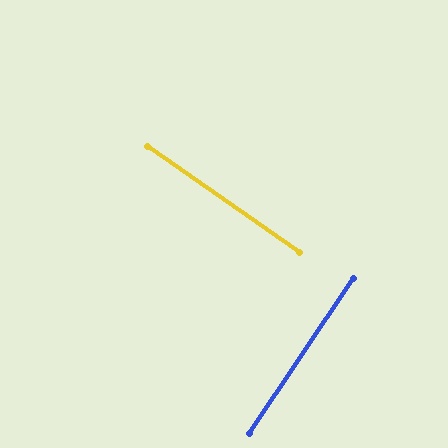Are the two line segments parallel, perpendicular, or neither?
Perpendicular — they meet at approximately 89°.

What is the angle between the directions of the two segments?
Approximately 89 degrees.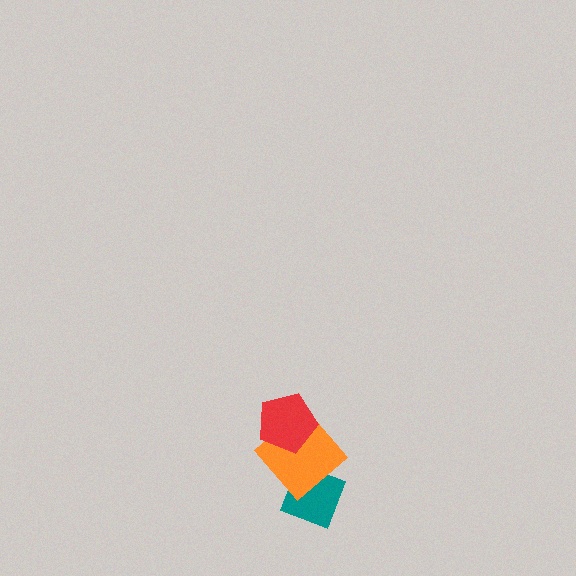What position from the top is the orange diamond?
The orange diamond is 2nd from the top.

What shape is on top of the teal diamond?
The orange diamond is on top of the teal diamond.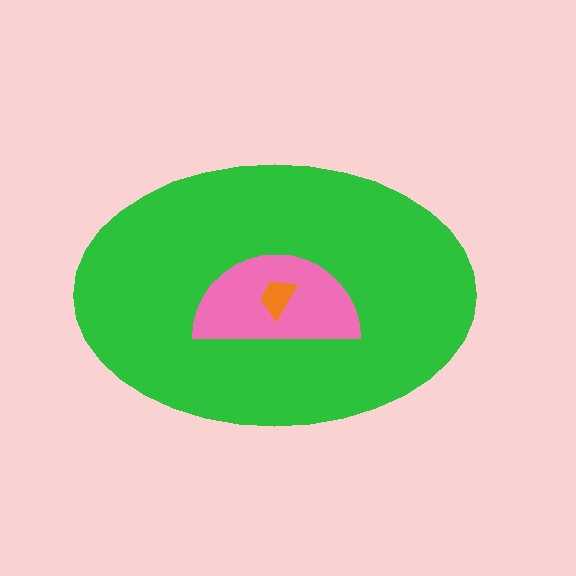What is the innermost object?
The orange trapezoid.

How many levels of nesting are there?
3.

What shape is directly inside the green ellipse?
The pink semicircle.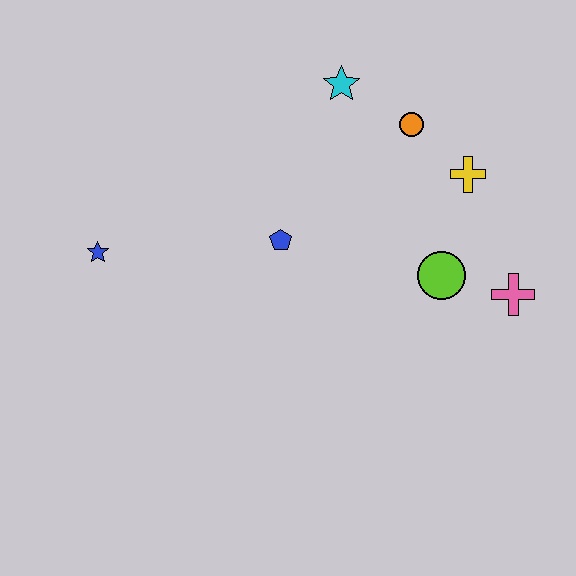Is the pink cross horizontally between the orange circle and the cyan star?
No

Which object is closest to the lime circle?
The pink cross is closest to the lime circle.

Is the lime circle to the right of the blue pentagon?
Yes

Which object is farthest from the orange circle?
The blue star is farthest from the orange circle.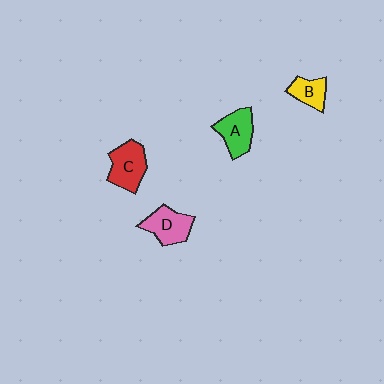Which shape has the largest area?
Shape C (red).